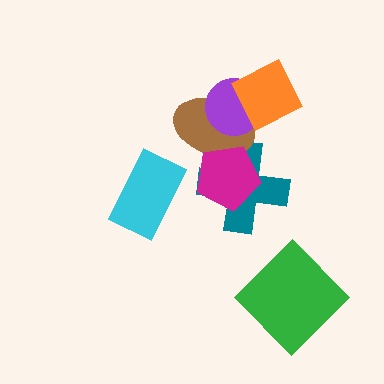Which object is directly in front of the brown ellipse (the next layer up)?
The magenta pentagon is directly in front of the brown ellipse.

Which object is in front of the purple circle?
The orange diamond is in front of the purple circle.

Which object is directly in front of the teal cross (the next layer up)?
The brown ellipse is directly in front of the teal cross.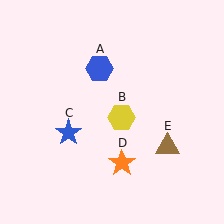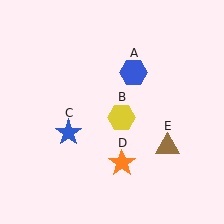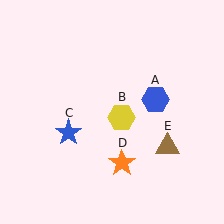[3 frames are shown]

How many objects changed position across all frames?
1 object changed position: blue hexagon (object A).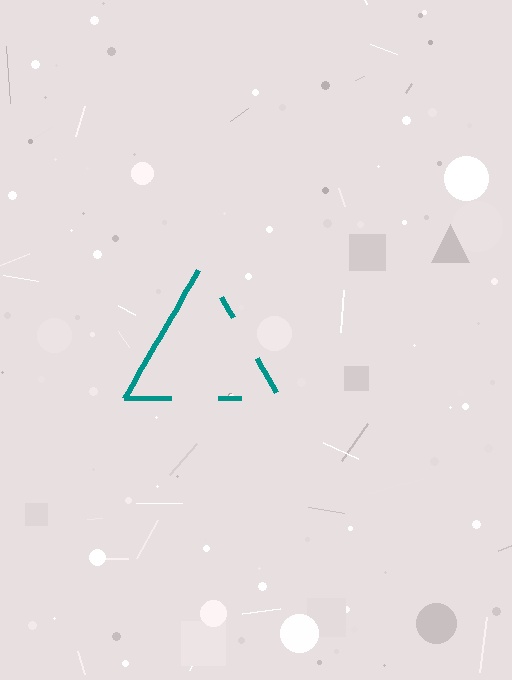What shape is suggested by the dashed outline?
The dashed outline suggests a triangle.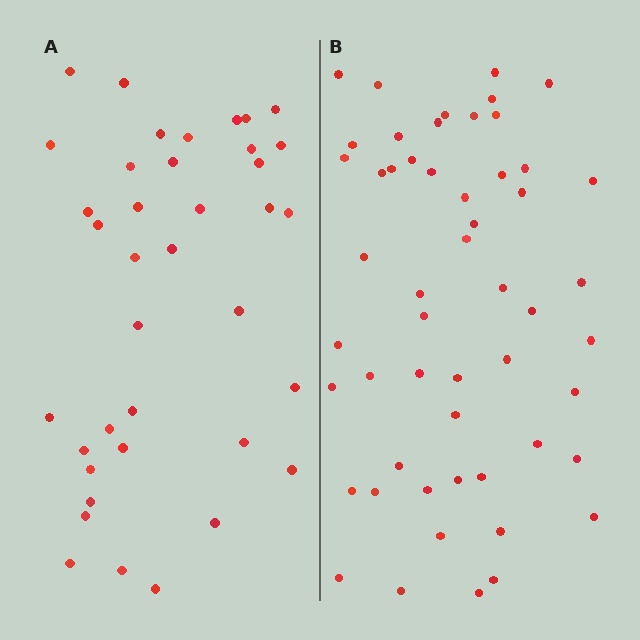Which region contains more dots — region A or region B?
Region B (the right region) has more dots.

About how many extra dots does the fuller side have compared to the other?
Region B has approximately 15 more dots than region A.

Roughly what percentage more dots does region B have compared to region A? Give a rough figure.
About 40% more.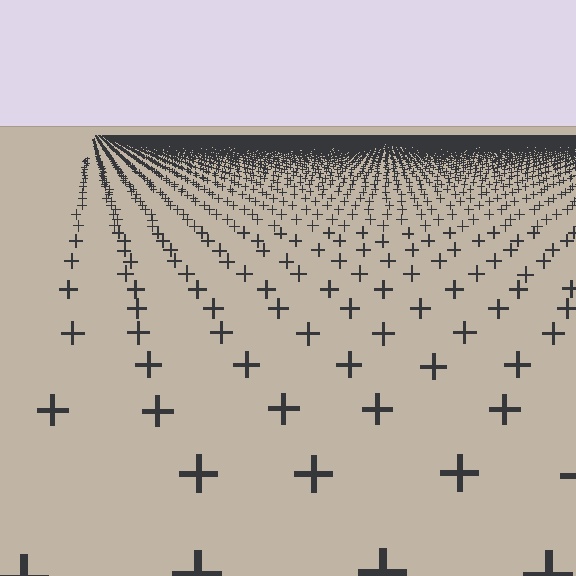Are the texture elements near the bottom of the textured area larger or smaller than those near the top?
Larger. Near the bottom, elements are closer to the viewer and appear at a bigger on-screen size.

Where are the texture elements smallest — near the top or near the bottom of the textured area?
Near the top.